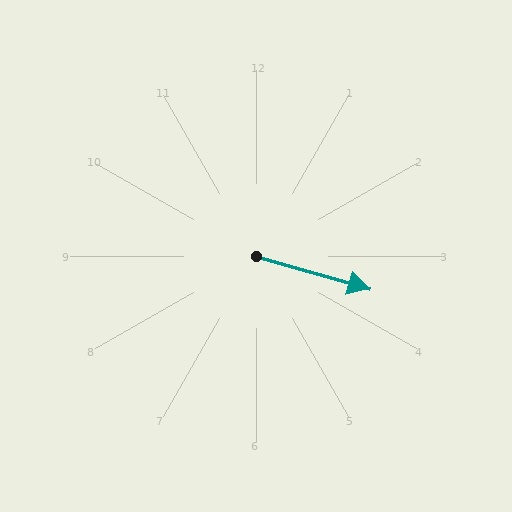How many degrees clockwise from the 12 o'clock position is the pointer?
Approximately 106 degrees.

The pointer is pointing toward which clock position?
Roughly 4 o'clock.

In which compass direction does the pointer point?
East.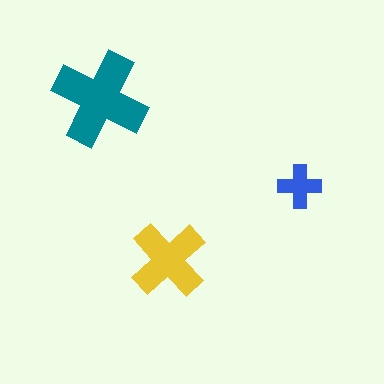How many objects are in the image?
There are 3 objects in the image.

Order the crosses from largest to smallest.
the teal one, the yellow one, the blue one.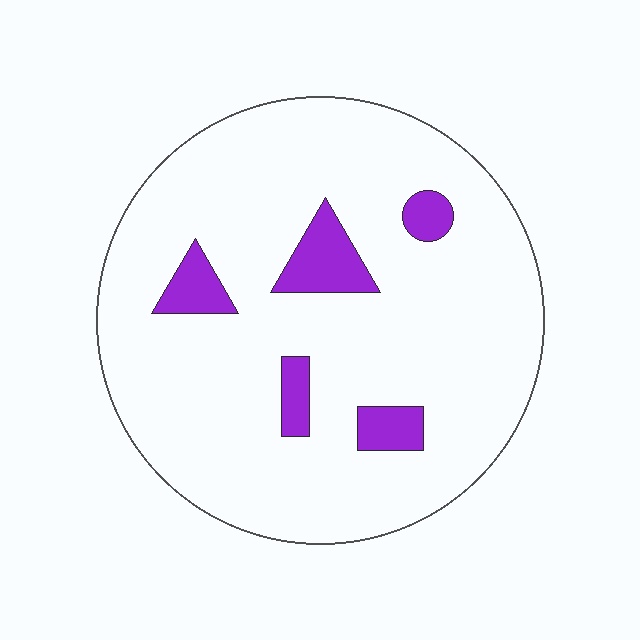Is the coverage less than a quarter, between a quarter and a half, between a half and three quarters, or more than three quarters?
Less than a quarter.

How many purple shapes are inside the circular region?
5.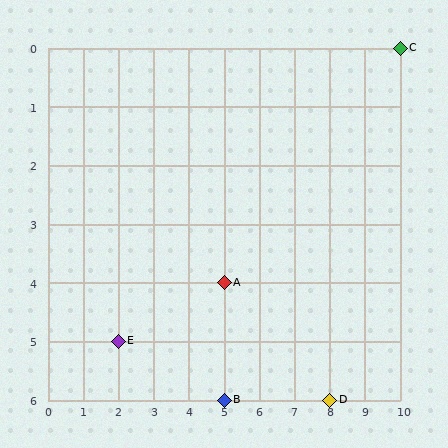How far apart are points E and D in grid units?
Points E and D are 6 columns and 1 row apart (about 6.1 grid units diagonally).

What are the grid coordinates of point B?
Point B is at grid coordinates (5, 6).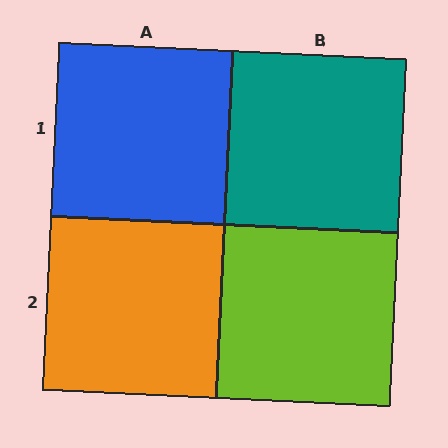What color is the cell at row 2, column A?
Orange.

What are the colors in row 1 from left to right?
Blue, teal.